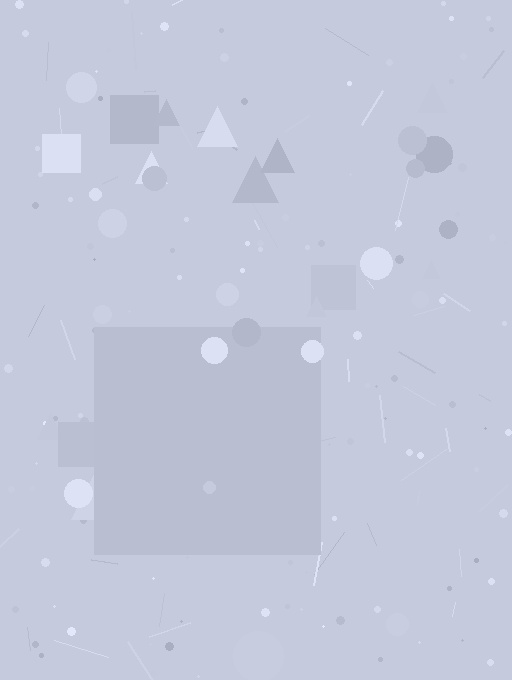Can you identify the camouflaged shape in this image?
The camouflaged shape is a square.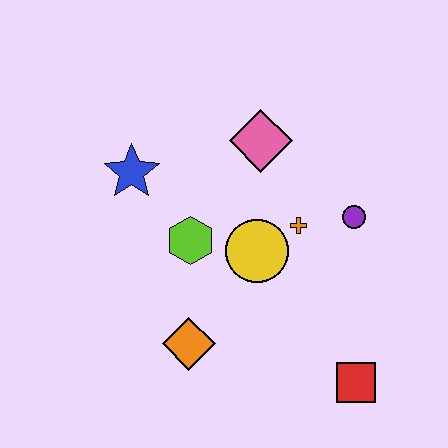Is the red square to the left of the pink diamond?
No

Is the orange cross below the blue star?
Yes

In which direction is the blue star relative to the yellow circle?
The blue star is to the left of the yellow circle.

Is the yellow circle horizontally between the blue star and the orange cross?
Yes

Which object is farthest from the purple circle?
The blue star is farthest from the purple circle.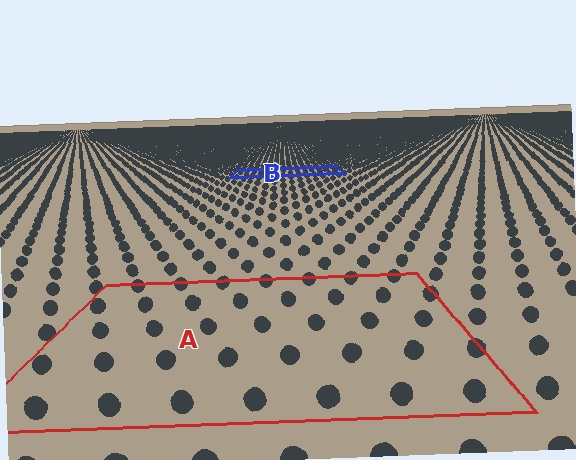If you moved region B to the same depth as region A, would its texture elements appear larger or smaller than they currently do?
They would appear larger. At a closer depth, the same texture elements are projected at a bigger on-screen size.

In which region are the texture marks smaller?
The texture marks are smaller in region B, because it is farther away.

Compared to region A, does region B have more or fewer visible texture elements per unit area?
Region B has more texture elements per unit area — they are packed more densely because it is farther away.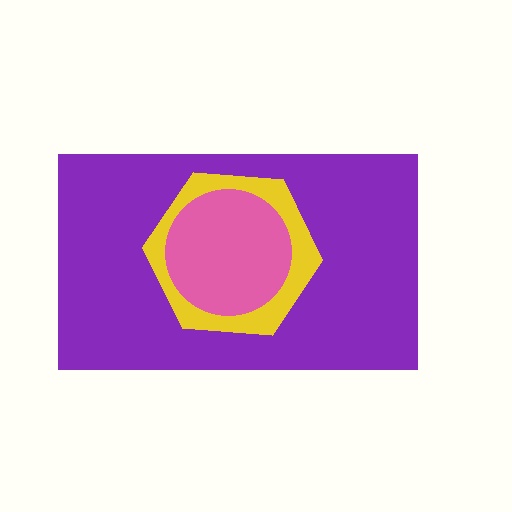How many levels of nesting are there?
3.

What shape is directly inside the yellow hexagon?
The pink circle.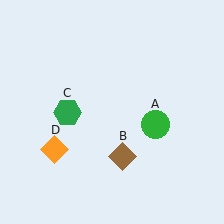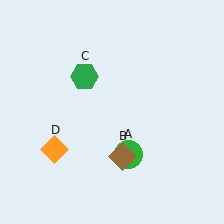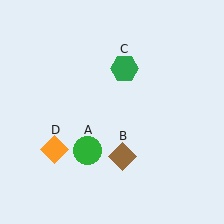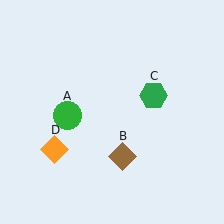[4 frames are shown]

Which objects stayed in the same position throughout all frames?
Brown diamond (object B) and orange diamond (object D) remained stationary.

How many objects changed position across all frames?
2 objects changed position: green circle (object A), green hexagon (object C).